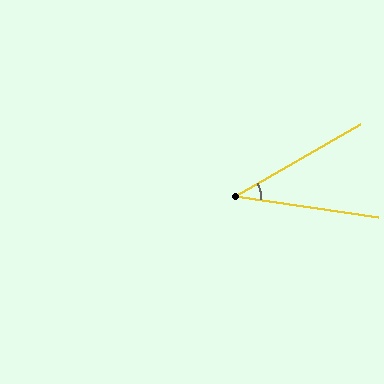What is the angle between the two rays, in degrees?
Approximately 38 degrees.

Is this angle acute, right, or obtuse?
It is acute.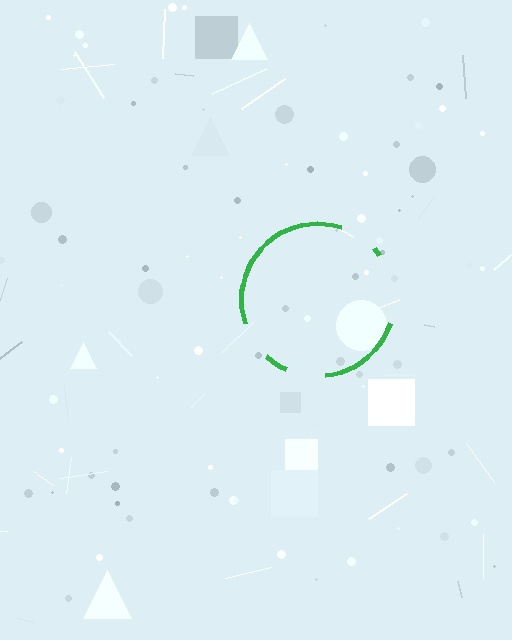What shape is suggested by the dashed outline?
The dashed outline suggests a circle.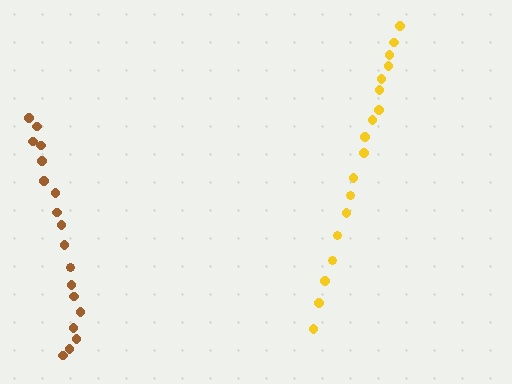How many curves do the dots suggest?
There are 2 distinct paths.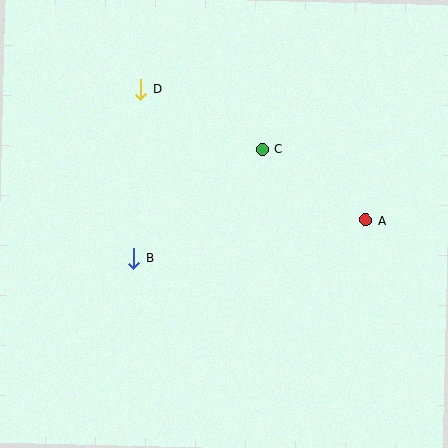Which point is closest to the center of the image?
Point C at (262, 149) is closest to the center.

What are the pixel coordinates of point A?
Point A is at (366, 220).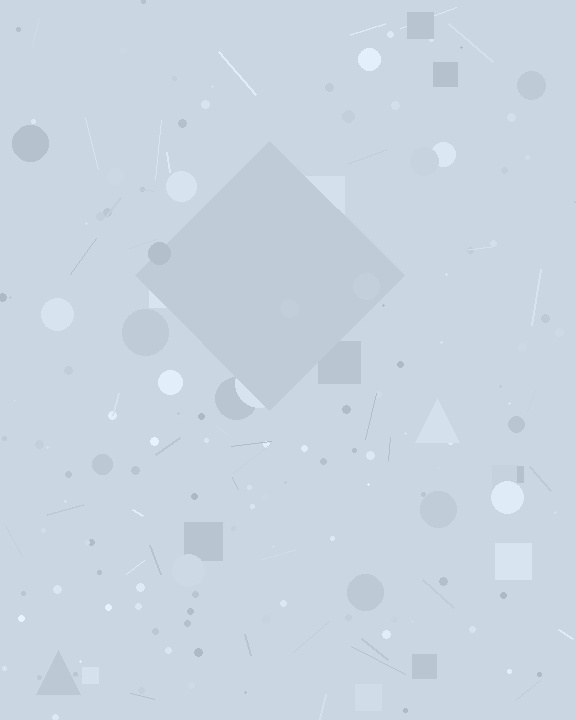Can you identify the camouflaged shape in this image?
The camouflaged shape is a diamond.